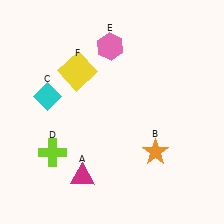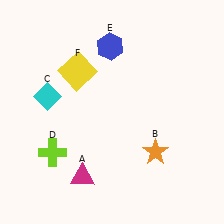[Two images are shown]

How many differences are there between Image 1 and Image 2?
There is 1 difference between the two images.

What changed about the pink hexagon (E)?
In Image 1, E is pink. In Image 2, it changed to blue.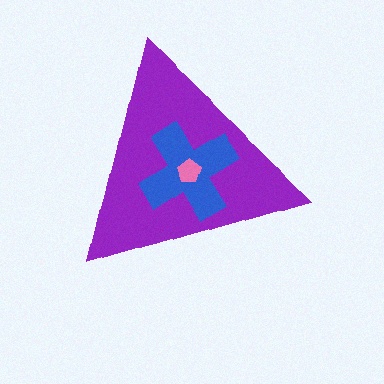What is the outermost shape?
The purple triangle.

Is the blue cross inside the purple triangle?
Yes.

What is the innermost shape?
The pink pentagon.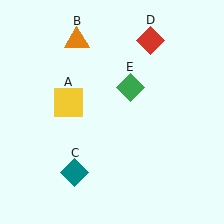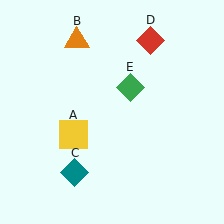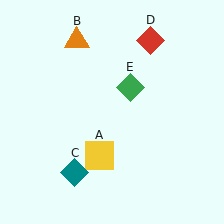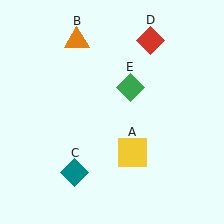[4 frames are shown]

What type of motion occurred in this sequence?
The yellow square (object A) rotated counterclockwise around the center of the scene.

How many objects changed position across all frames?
1 object changed position: yellow square (object A).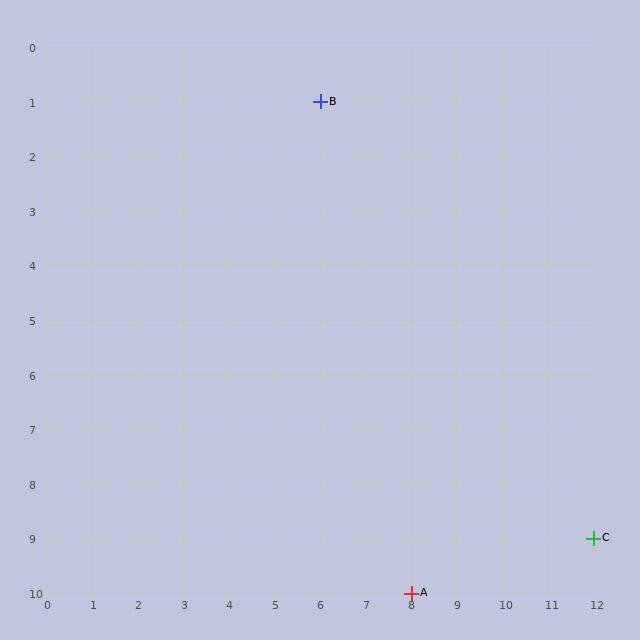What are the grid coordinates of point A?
Point A is at grid coordinates (8, 10).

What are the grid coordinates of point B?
Point B is at grid coordinates (6, 1).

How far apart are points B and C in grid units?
Points B and C are 6 columns and 8 rows apart (about 10.0 grid units diagonally).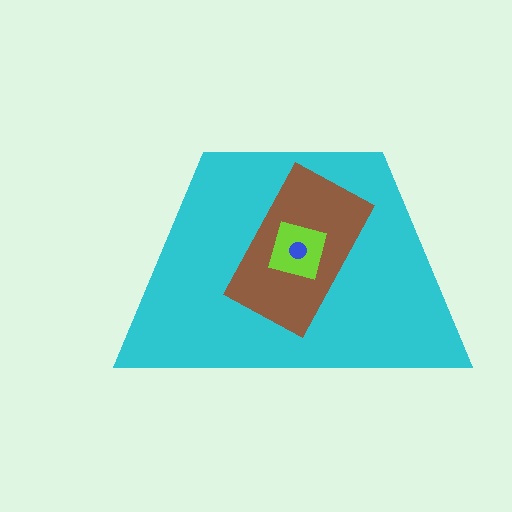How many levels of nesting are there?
4.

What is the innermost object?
The blue circle.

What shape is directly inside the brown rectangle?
The lime diamond.